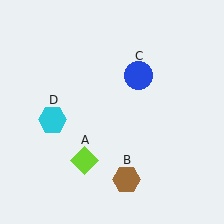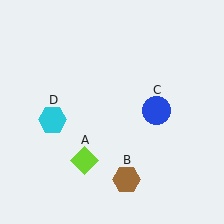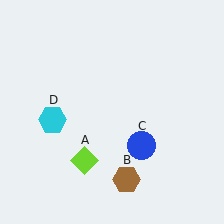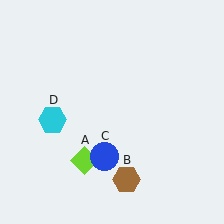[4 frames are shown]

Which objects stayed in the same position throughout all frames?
Lime diamond (object A) and brown hexagon (object B) and cyan hexagon (object D) remained stationary.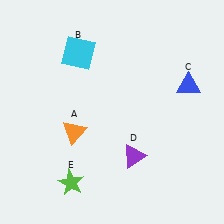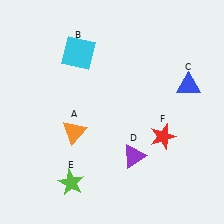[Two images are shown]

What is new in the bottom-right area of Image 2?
A red star (F) was added in the bottom-right area of Image 2.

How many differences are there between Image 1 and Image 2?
There is 1 difference between the two images.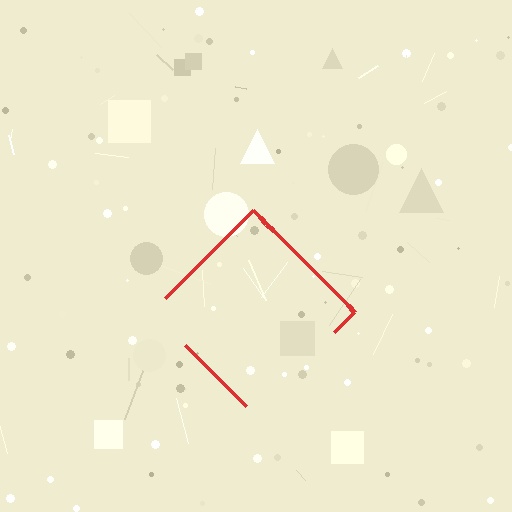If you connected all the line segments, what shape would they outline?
They would outline a diamond.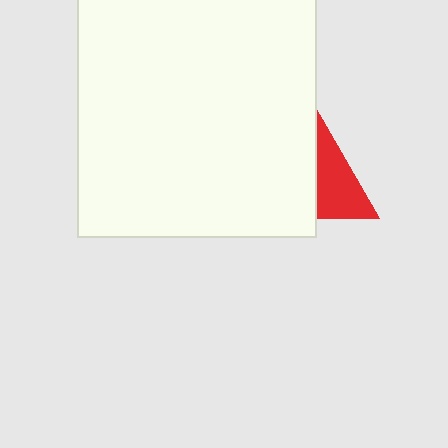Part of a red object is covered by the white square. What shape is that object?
It is a triangle.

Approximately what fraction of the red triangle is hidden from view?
Roughly 58% of the red triangle is hidden behind the white square.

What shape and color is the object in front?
The object in front is a white square.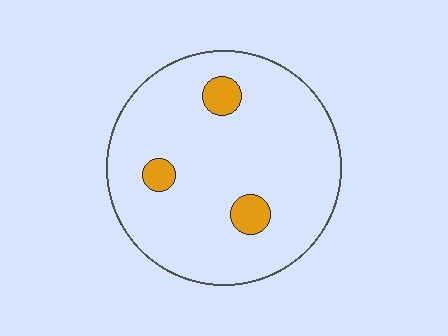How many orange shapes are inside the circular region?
3.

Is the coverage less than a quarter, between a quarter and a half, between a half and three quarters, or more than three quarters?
Less than a quarter.